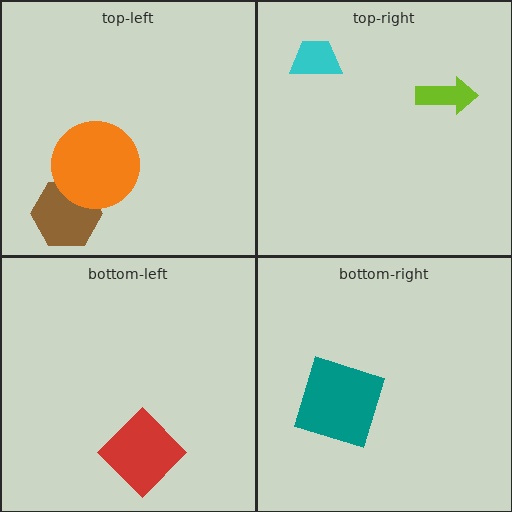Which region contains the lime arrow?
The top-right region.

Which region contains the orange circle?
The top-left region.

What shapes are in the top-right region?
The lime arrow, the cyan trapezoid.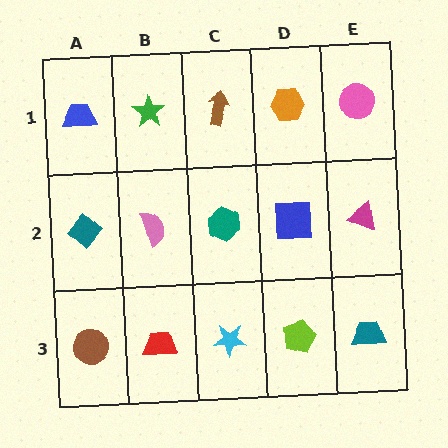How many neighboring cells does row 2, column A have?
3.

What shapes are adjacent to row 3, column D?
A blue square (row 2, column D), a cyan star (row 3, column C), a teal trapezoid (row 3, column E).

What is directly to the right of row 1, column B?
A brown arrow.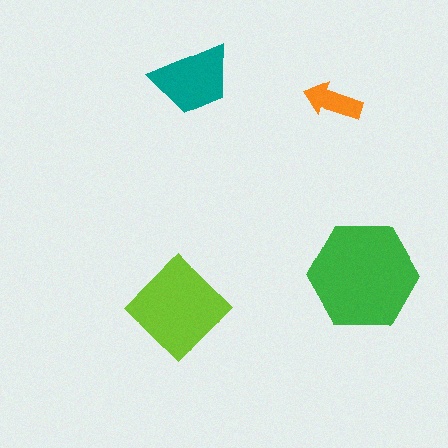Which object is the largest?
The green hexagon.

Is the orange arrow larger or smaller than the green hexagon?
Smaller.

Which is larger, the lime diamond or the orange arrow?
The lime diamond.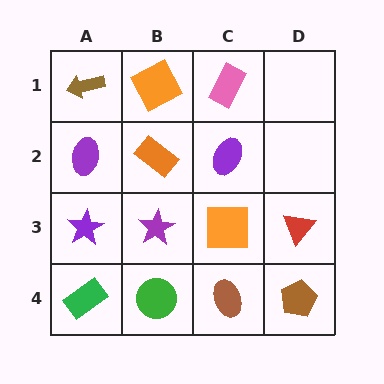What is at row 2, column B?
An orange rectangle.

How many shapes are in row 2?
3 shapes.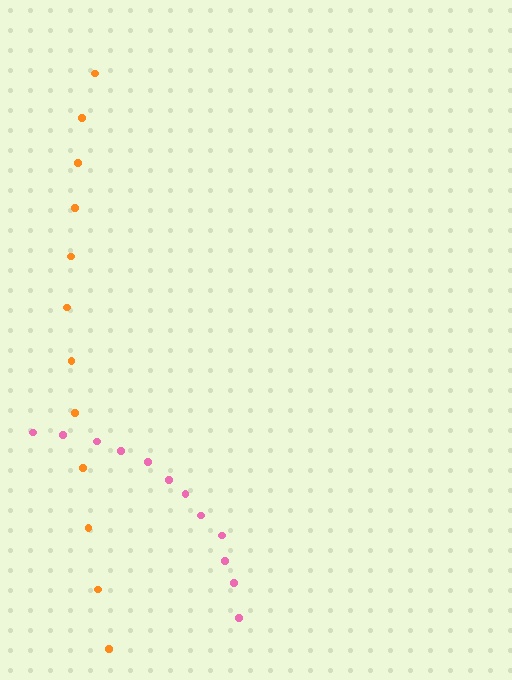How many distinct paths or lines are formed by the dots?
There are 2 distinct paths.